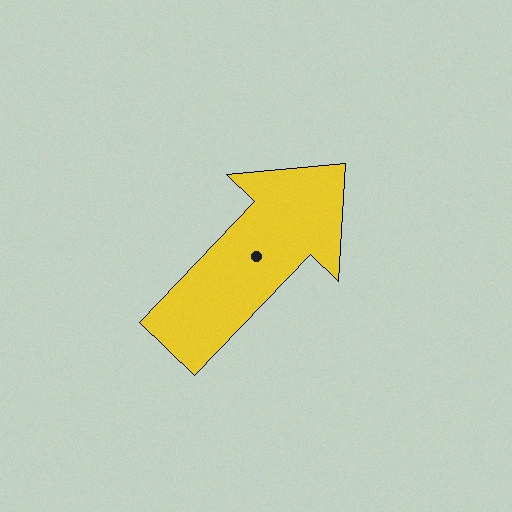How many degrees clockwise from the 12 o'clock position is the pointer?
Approximately 44 degrees.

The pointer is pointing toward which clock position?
Roughly 1 o'clock.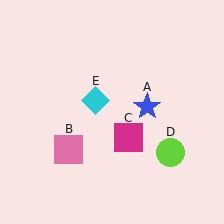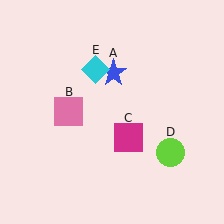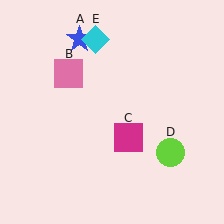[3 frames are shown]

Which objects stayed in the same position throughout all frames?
Magenta square (object C) and lime circle (object D) remained stationary.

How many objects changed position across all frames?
3 objects changed position: blue star (object A), pink square (object B), cyan diamond (object E).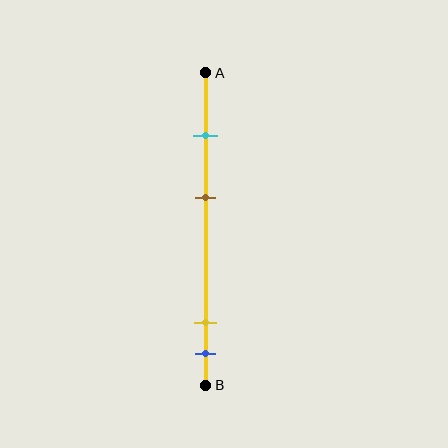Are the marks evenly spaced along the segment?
No, the marks are not evenly spaced.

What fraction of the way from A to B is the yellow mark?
The yellow mark is approximately 80% (0.8) of the way from A to B.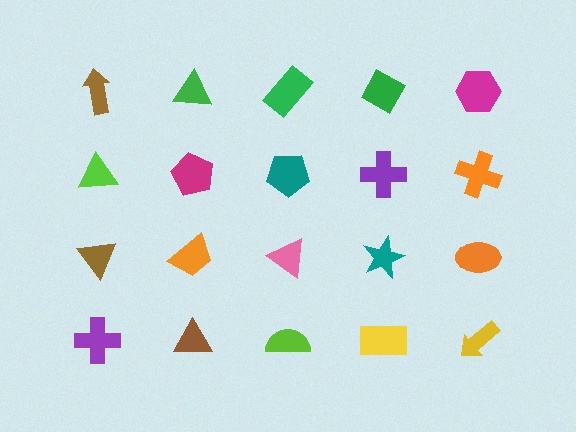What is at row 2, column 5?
An orange cross.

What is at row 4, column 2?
A brown triangle.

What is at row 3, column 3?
A pink triangle.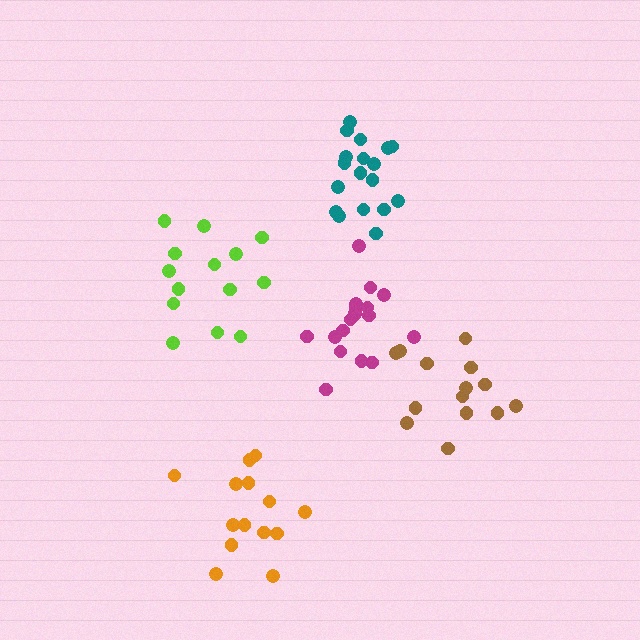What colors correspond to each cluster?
The clusters are colored: orange, lime, magenta, brown, teal.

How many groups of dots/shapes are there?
There are 5 groups.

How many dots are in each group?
Group 1: 14 dots, Group 2: 14 dots, Group 3: 18 dots, Group 4: 14 dots, Group 5: 18 dots (78 total).